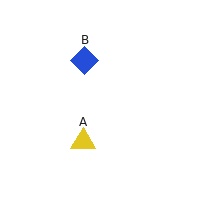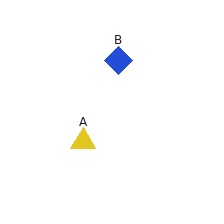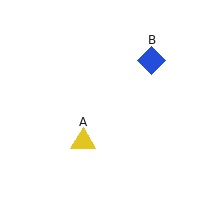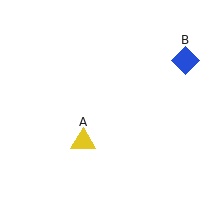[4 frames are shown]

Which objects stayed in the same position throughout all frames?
Yellow triangle (object A) remained stationary.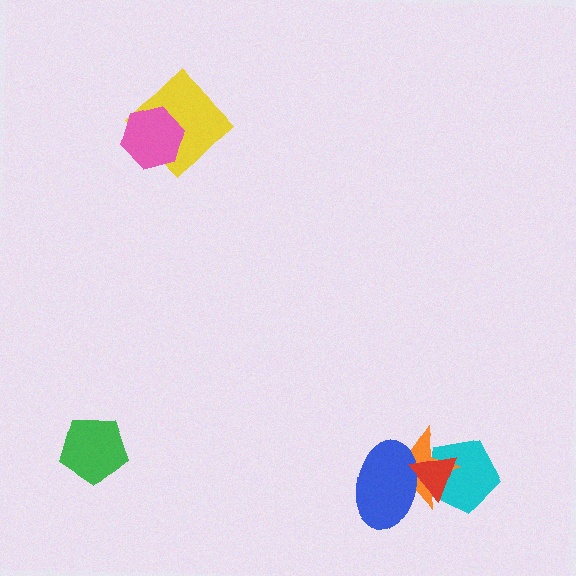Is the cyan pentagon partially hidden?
Yes, it is partially covered by another shape.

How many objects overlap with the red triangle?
3 objects overlap with the red triangle.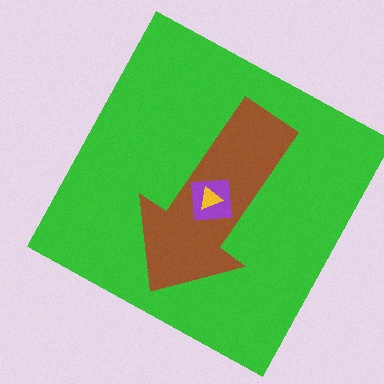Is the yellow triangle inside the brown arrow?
Yes.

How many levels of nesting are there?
4.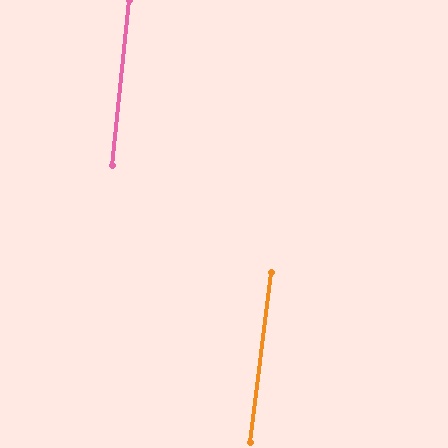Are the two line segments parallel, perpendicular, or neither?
Parallel — their directions differ by only 1.0°.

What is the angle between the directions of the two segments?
Approximately 1 degree.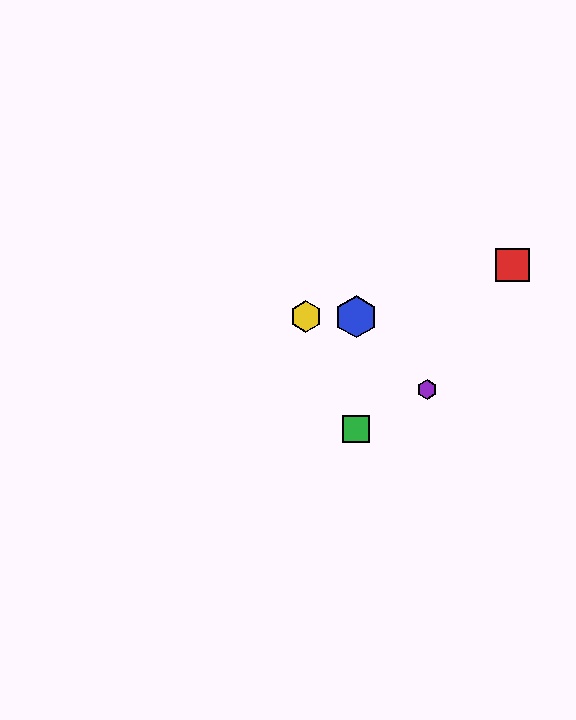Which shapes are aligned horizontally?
The blue hexagon, the yellow hexagon are aligned horizontally.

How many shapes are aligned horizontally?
2 shapes (the blue hexagon, the yellow hexagon) are aligned horizontally.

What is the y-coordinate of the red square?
The red square is at y≈265.